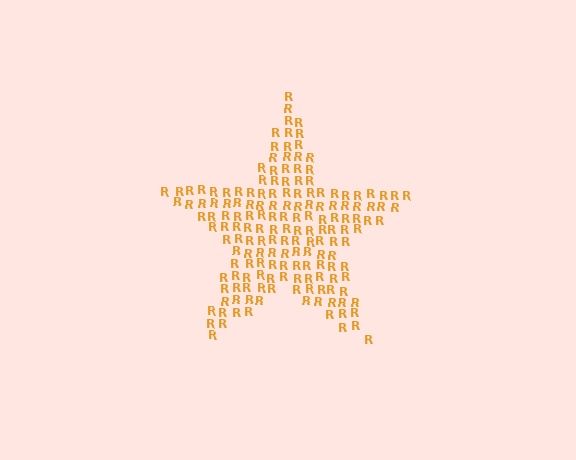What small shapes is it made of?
It is made of small letter R's.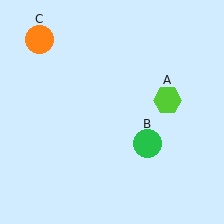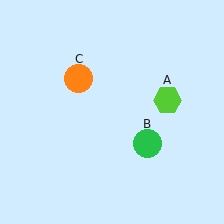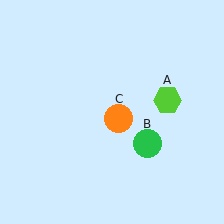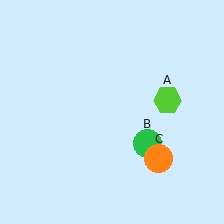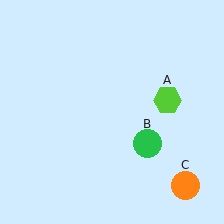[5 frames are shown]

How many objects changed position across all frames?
1 object changed position: orange circle (object C).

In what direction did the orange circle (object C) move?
The orange circle (object C) moved down and to the right.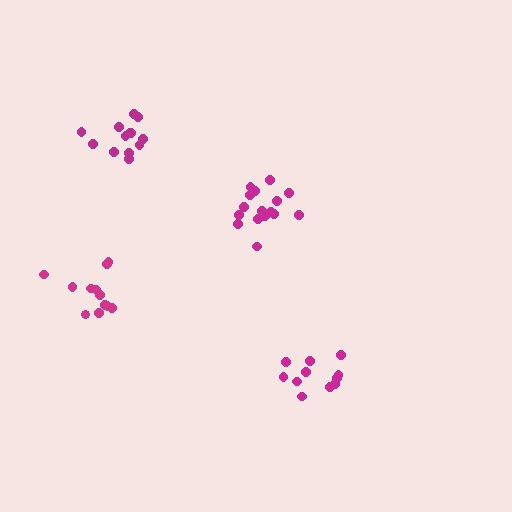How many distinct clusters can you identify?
There are 4 distinct clusters.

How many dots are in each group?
Group 1: 16 dots, Group 2: 11 dots, Group 3: 13 dots, Group 4: 12 dots (52 total).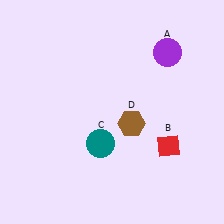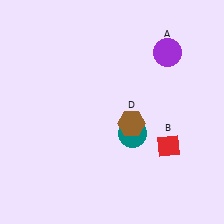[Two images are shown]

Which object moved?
The teal circle (C) moved right.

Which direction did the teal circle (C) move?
The teal circle (C) moved right.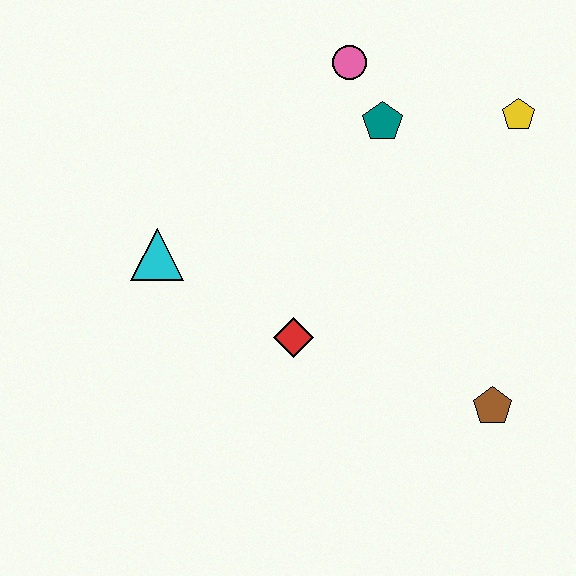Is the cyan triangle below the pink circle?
Yes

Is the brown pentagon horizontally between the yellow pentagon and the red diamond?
Yes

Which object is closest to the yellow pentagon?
The teal pentagon is closest to the yellow pentagon.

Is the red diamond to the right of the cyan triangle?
Yes